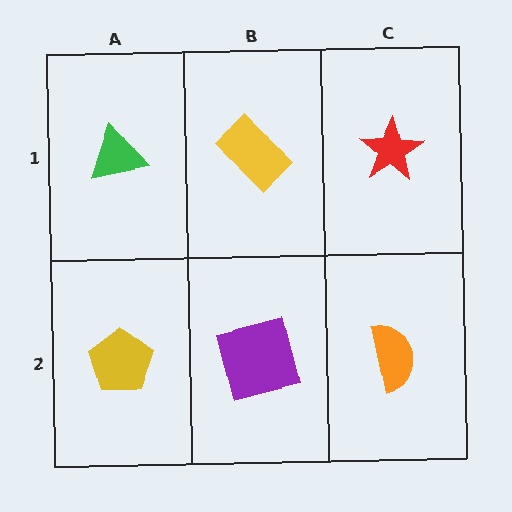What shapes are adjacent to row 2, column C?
A red star (row 1, column C), a purple square (row 2, column B).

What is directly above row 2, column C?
A red star.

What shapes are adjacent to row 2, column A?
A green triangle (row 1, column A), a purple square (row 2, column B).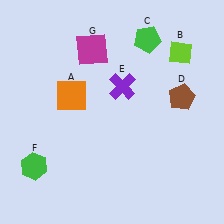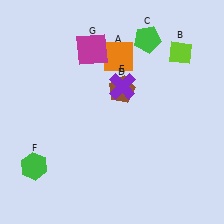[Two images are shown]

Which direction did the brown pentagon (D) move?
The brown pentagon (D) moved left.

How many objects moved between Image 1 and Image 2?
2 objects moved between the two images.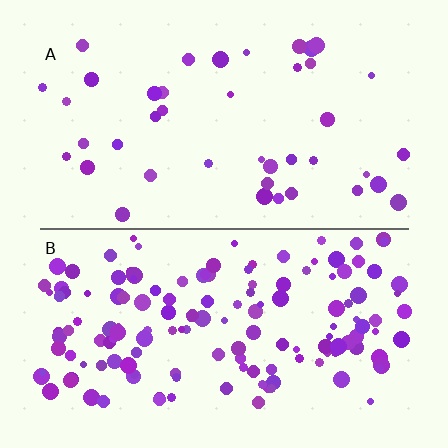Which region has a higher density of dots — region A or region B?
B (the bottom).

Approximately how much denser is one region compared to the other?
Approximately 3.4× — region B over region A.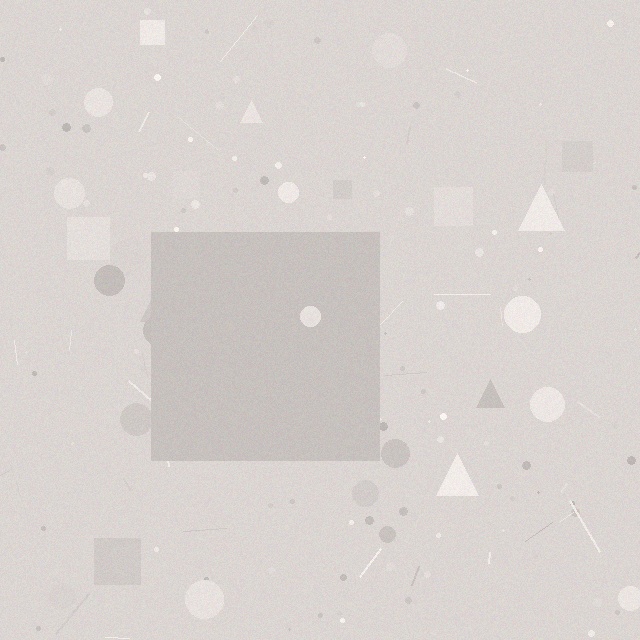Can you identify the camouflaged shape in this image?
The camouflaged shape is a square.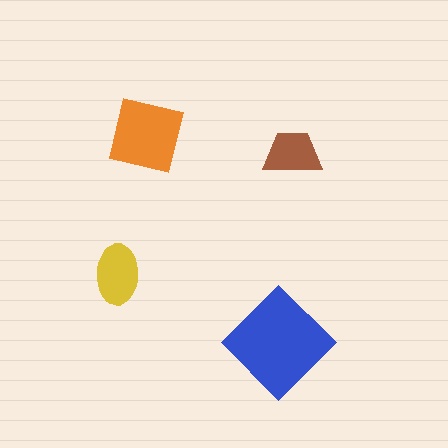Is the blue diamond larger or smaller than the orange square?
Larger.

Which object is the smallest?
The brown trapezoid.